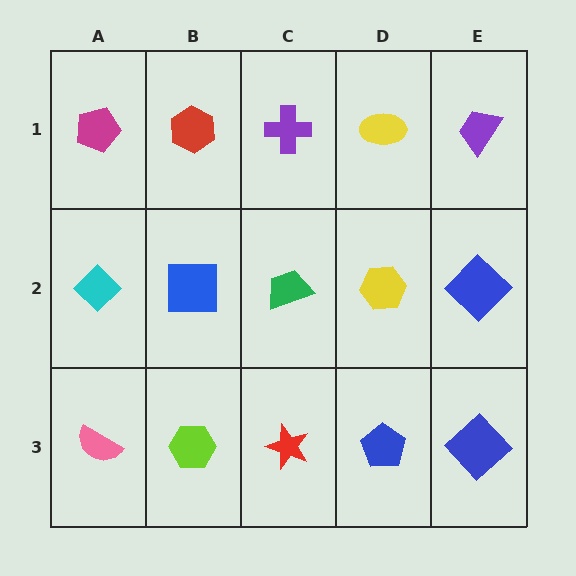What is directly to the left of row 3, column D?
A red star.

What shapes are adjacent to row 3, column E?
A blue diamond (row 2, column E), a blue pentagon (row 3, column D).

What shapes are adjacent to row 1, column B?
A blue square (row 2, column B), a magenta pentagon (row 1, column A), a purple cross (row 1, column C).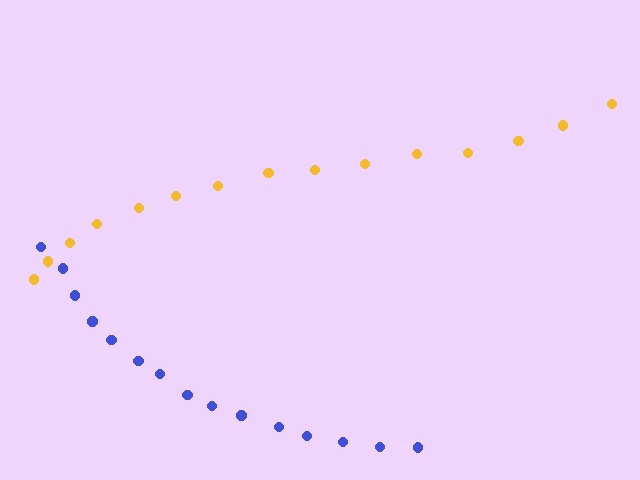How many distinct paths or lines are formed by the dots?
There are 2 distinct paths.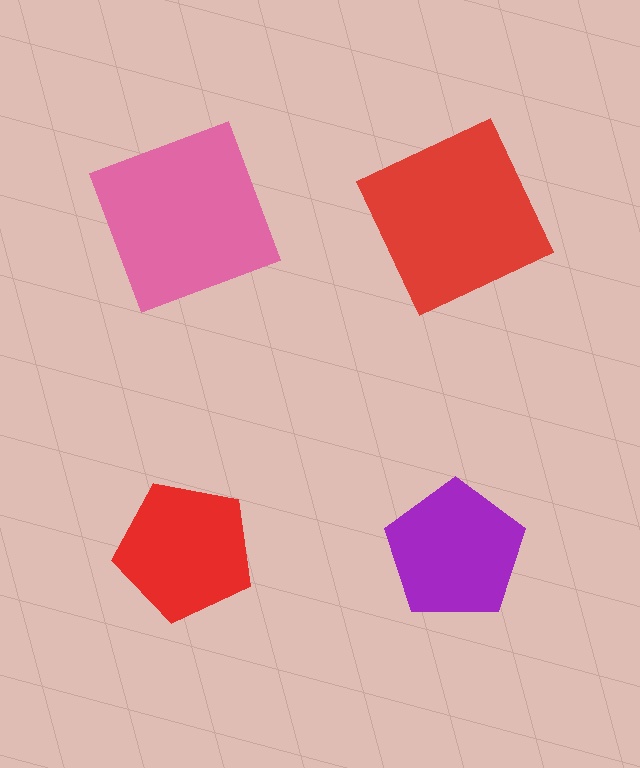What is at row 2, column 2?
A purple pentagon.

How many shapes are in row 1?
2 shapes.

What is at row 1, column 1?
A pink square.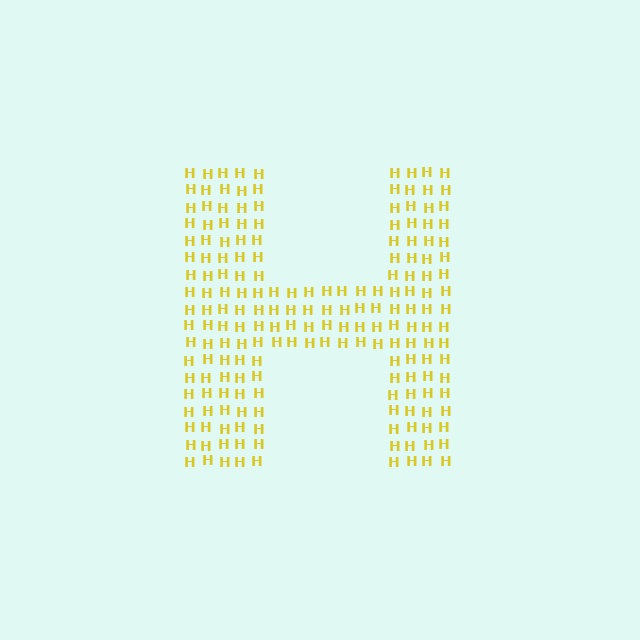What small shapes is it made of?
It is made of small letter H's.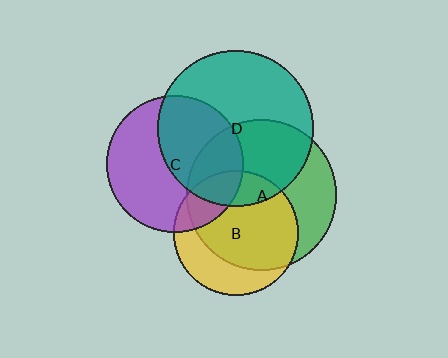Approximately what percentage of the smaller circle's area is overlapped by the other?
Approximately 20%.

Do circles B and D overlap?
Yes.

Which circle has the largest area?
Circle D (teal).